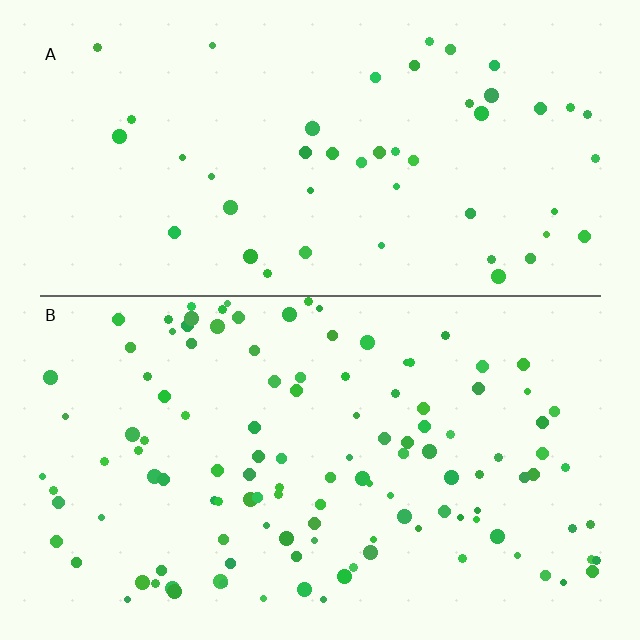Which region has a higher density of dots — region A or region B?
B (the bottom).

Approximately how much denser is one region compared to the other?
Approximately 2.5× — region B over region A.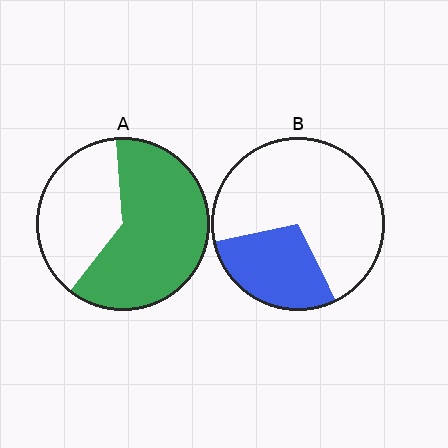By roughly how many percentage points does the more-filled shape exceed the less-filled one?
By roughly 35 percentage points (A over B).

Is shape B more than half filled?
No.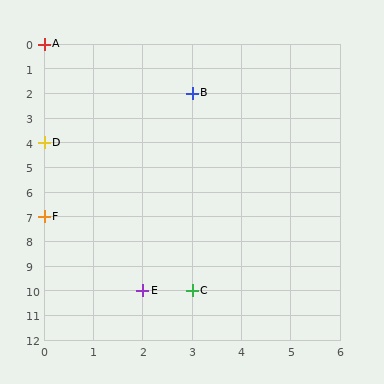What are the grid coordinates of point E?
Point E is at grid coordinates (2, 10).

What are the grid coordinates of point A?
Point A is at grid coordinates (0, 0).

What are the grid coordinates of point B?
Point B is at grid coordinates (3, 2).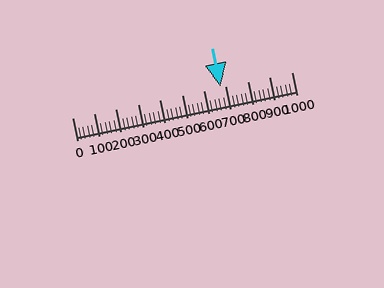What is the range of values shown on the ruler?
The ruler shows values from 0 to 1000.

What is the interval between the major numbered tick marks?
The major tick marks are spaced 100 units apart.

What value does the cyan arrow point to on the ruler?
The cyan arrow points to approximately 676.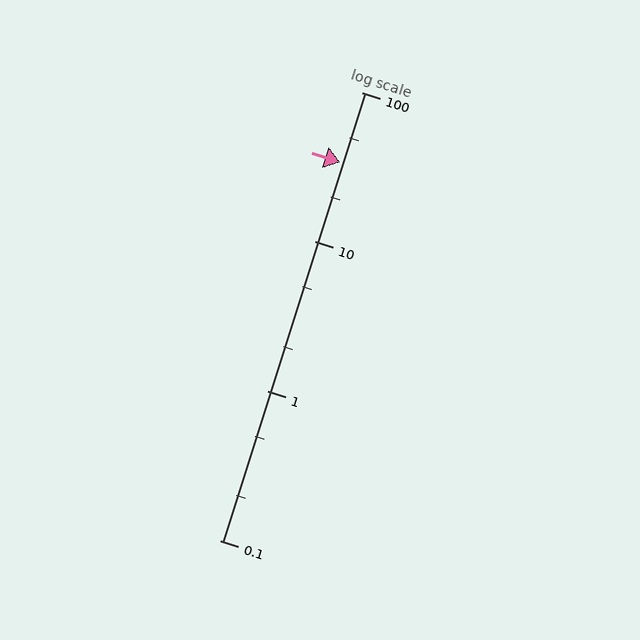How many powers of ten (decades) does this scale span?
The scale spans 3 decades, from 0.1 to 100.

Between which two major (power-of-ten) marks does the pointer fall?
The pointer is between 10 and 100.